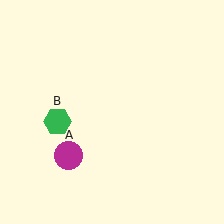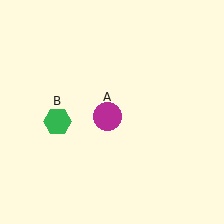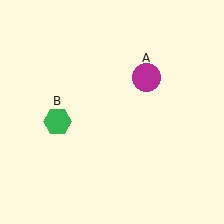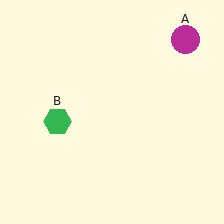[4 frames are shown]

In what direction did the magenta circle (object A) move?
The magenta circle (object A) moved up and to the right.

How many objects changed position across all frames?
1 object changed position: magenta circle (object A).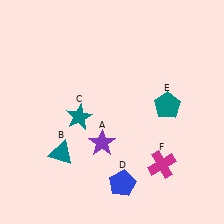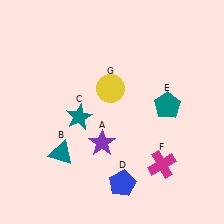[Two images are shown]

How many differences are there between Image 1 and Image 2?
There is 1 difference between the two images.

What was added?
A yellow circle (G) was added in Image 2.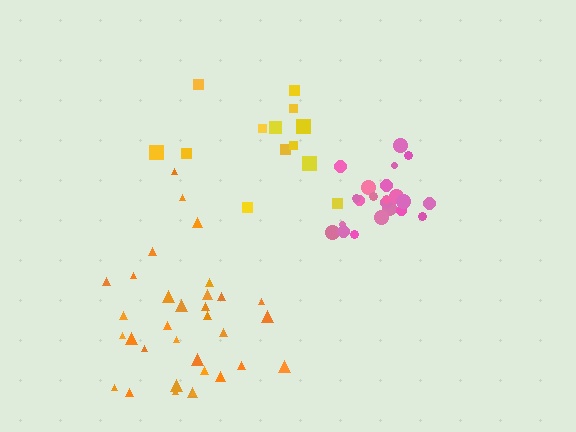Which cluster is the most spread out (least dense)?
Yellow.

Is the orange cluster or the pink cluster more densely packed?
Pink.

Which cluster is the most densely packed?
Pink.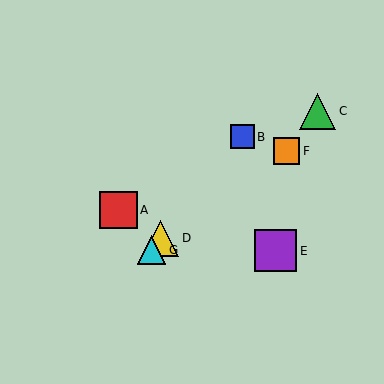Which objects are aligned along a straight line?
Objects B, D, G are aligned along a straight line.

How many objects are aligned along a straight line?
3 objects (B, D, G) are aligned along a straight line.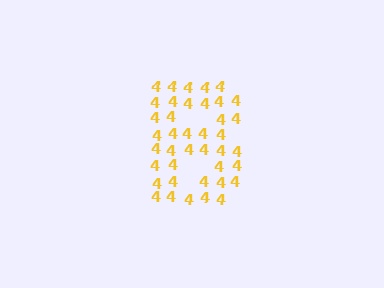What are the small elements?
The small elements are digit 4's.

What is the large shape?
The large shape is the letter B.